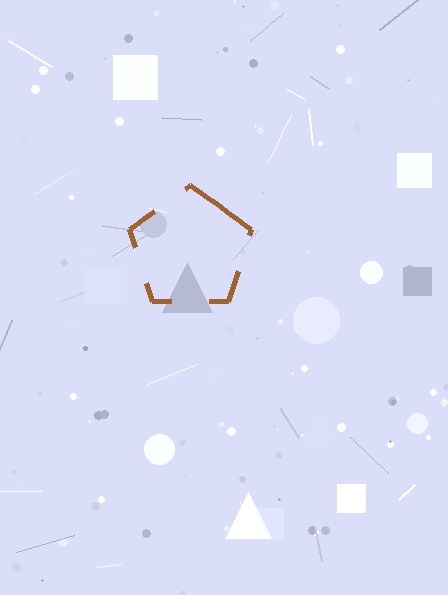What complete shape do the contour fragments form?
The contour fragments form a pentagon.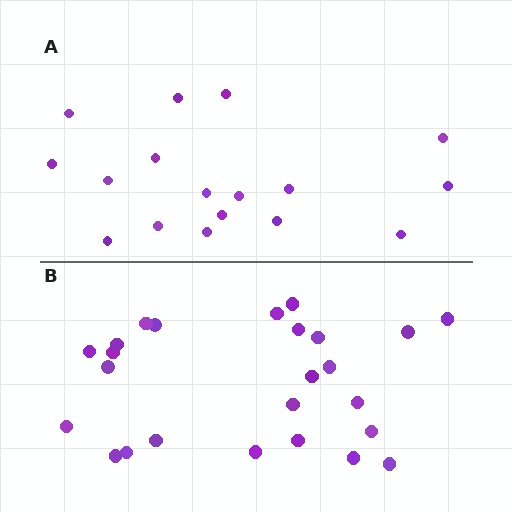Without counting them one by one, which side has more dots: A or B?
Region B (the bottom region) has more dots.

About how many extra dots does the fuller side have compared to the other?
Region B has roughly 8 or so more dots than region A.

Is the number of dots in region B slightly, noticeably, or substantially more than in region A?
Region B has substantially more. The ratio is roughly 1.5 to 1.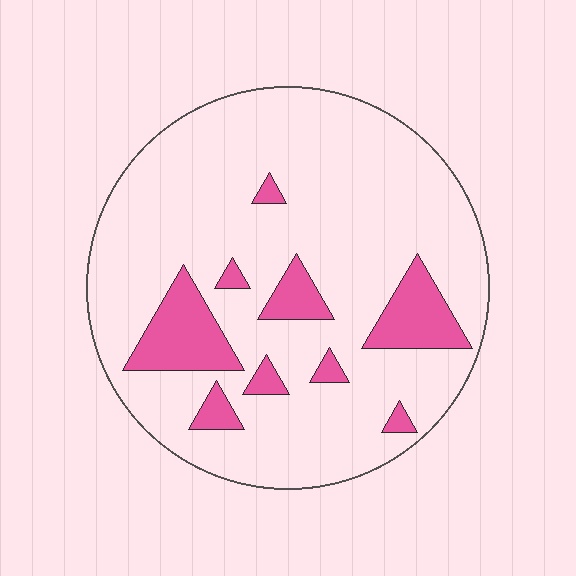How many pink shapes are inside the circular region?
9.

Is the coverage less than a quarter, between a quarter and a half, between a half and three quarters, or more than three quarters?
Less than a quarter.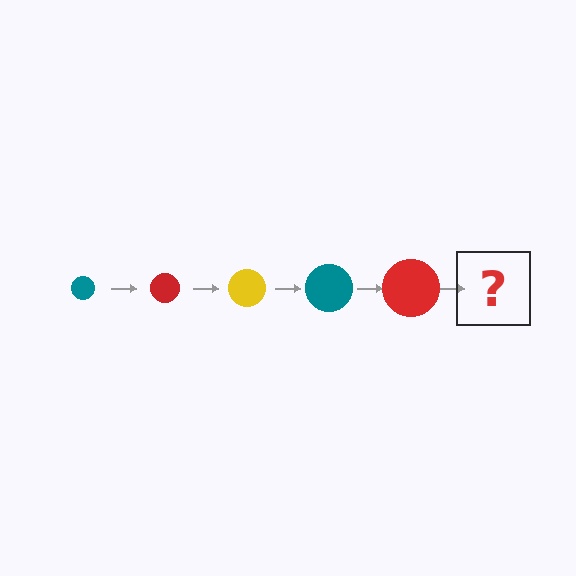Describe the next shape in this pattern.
It should be a yellow circle, larger than the previous one.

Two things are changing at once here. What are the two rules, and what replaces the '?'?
The two rules are that the circle grows larger each step and the color cycles through teal, red, and yellow. The '?' should be a yellow circle, larger than the previous one.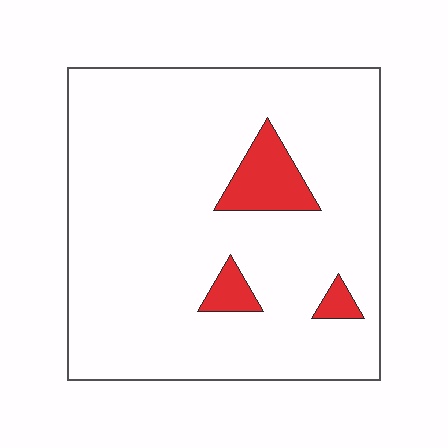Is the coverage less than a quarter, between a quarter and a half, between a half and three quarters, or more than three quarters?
Less than a quarter.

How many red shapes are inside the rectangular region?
3.